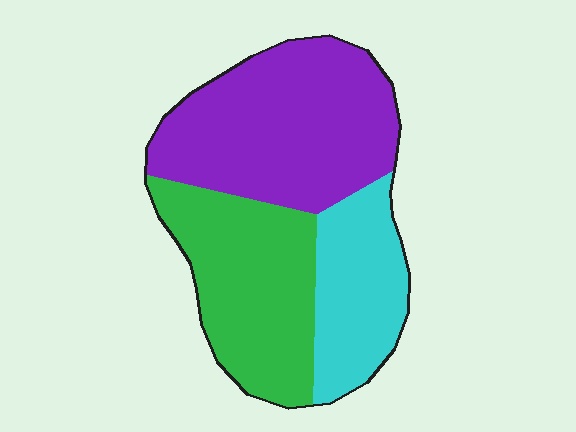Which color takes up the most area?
Purple, at roughly 45%.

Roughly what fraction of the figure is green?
Green covers around 35% of the figure.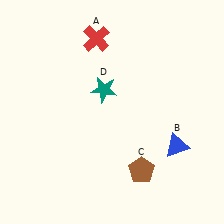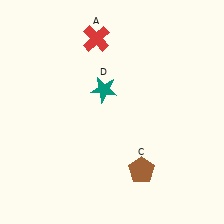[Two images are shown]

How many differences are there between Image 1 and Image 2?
There is 1 difference between the two images.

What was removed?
The blue triangle (B) was removed in Image 2.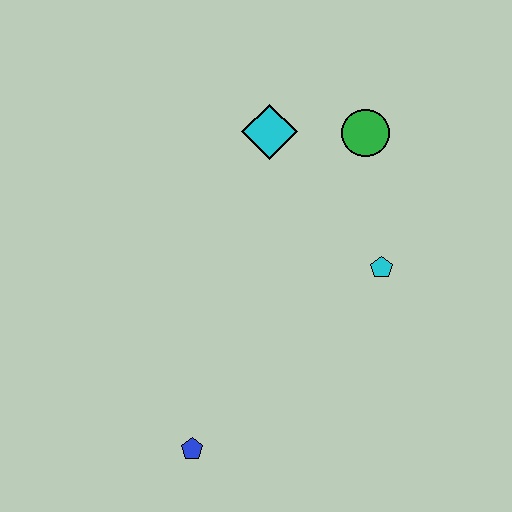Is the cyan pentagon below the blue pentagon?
No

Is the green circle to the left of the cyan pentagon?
Yes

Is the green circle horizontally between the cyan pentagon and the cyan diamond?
Yes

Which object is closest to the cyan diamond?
The green circle is closest to the cyan diamond.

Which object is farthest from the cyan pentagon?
The blue pentagon is farthest from the cyan pentagon.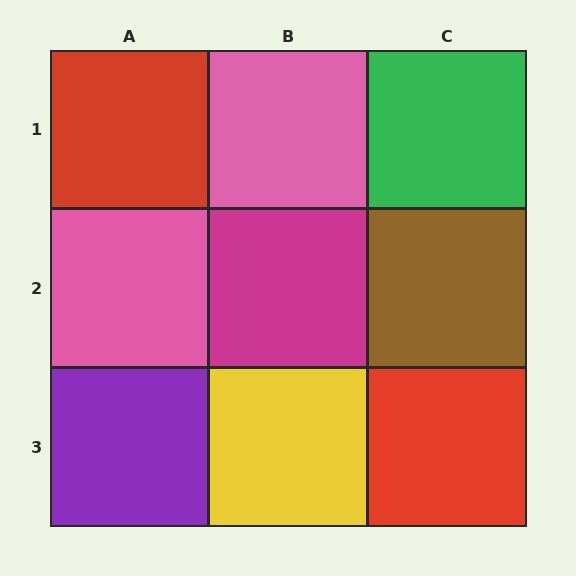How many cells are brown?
1 cell is brown.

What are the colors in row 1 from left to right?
Red, pink, green.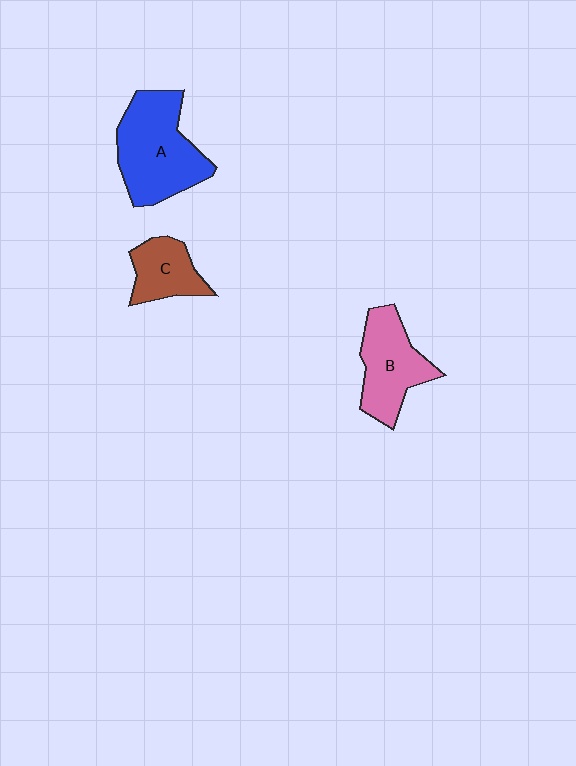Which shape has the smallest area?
Shape C (brown).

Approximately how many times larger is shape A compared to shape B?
Approximately 1.3 times.